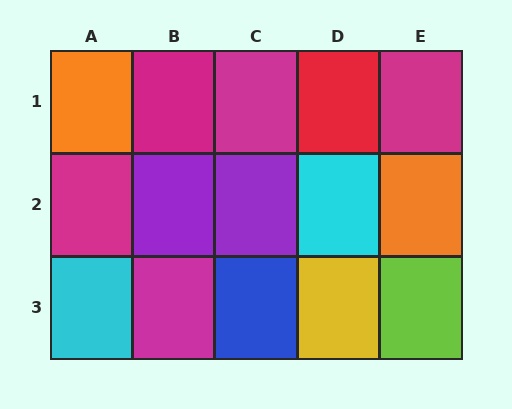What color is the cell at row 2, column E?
Orange.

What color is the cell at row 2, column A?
Magenta.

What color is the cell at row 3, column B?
Magenta.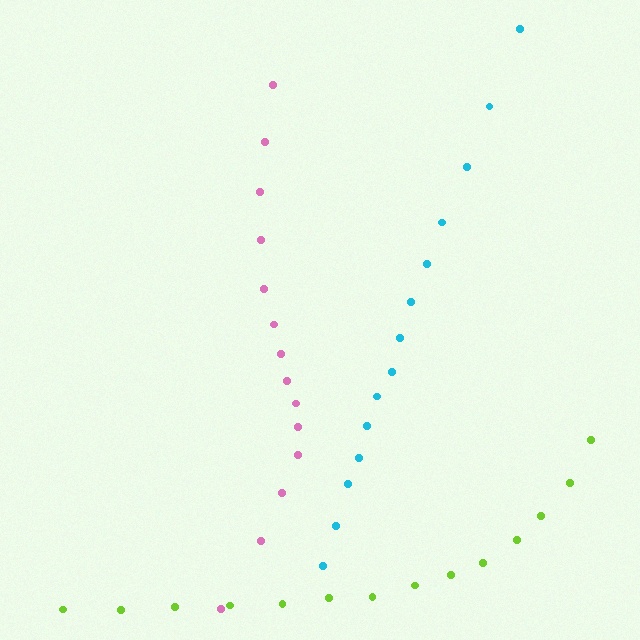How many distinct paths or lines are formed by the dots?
There are 3 distinct paths.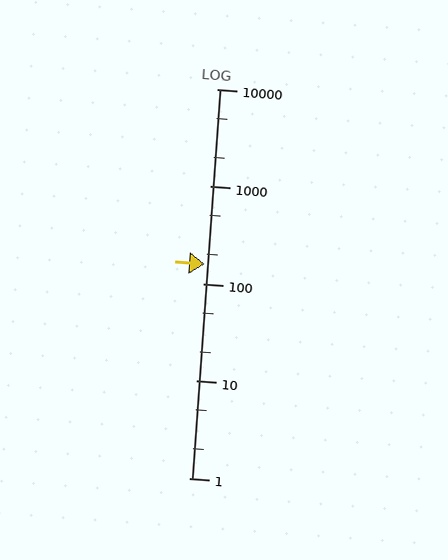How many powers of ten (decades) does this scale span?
The scale spans 4 decades, from 1 to 10000.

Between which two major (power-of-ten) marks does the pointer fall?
The pointer is between 100 and 1000.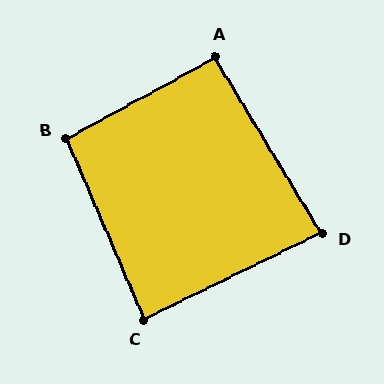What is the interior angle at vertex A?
Approximately 93 degrees (approximately right).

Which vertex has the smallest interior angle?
D, at approximately 84 degrees.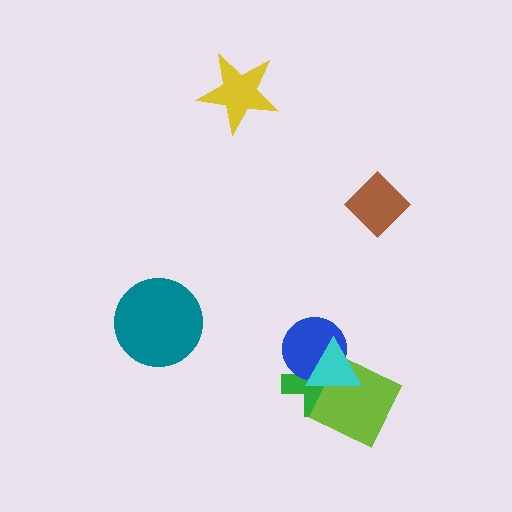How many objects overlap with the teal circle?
0 objects overlap with the teal circle.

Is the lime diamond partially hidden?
Yes, it is partially covered by another shape.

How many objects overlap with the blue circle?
3 objects overlap with the blue circle.